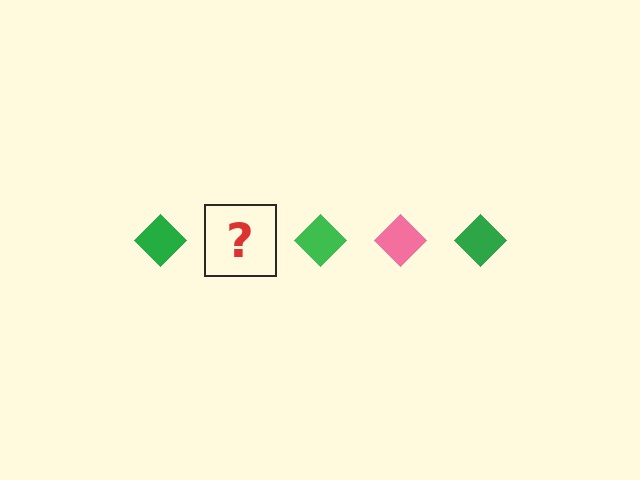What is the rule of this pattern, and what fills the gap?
The rule is that the pattern cycles through green, pink diamonds. The gap should be filled with a pink diamond.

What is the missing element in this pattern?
The missing element is a pink diamond.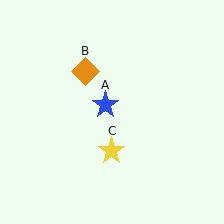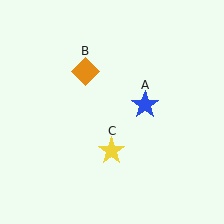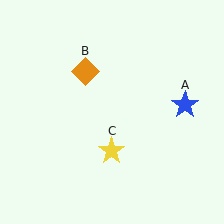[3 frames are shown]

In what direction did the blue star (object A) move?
The blue star (object A) moved right.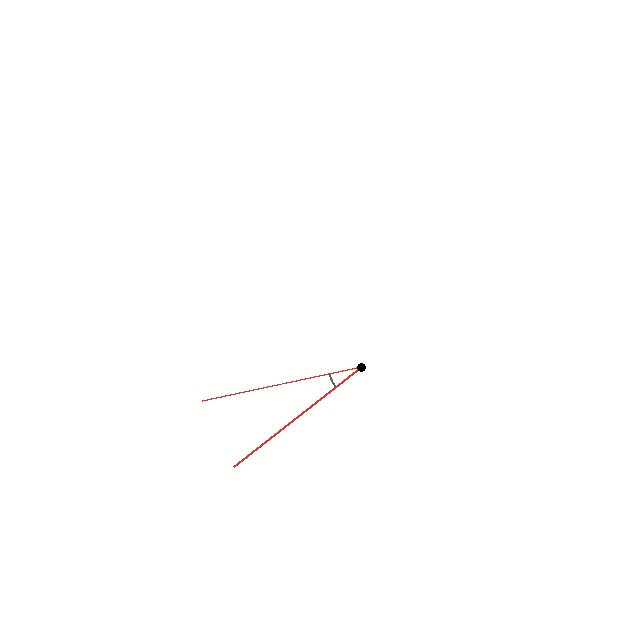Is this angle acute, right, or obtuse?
It is acute.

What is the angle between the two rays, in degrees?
Approximately 26 degrees.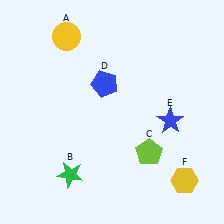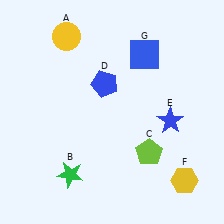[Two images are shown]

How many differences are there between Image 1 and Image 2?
There is 1 difference between the two images.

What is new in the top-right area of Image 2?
A blue square (G) was added in the top-right area of Image 2.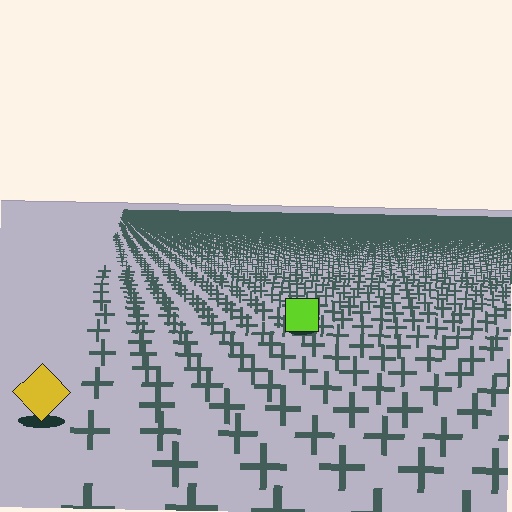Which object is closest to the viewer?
The yellow diamond is closest. The texture marks near it are larger and more spread out.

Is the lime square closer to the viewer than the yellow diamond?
No. The yellow diamond is closer — you can tell from the texture gradient: the ground texture is coarser near it.